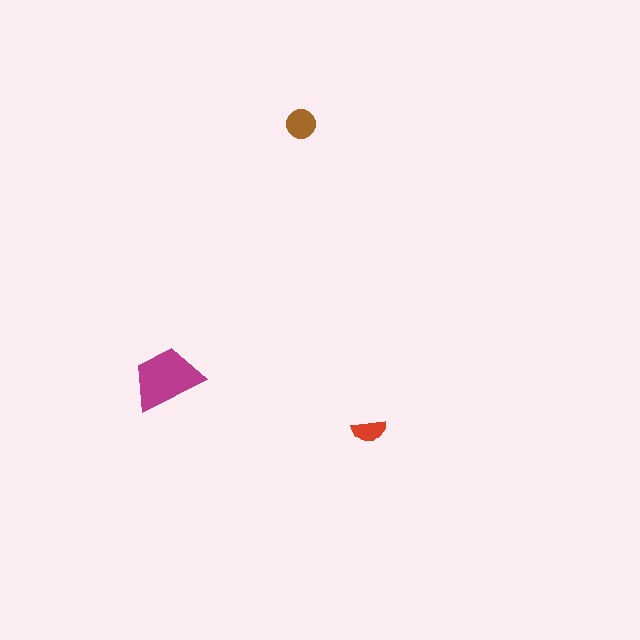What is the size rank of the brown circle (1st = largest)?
2nd.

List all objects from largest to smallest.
The magenta trapezoid, the brown circle, the red semicircle.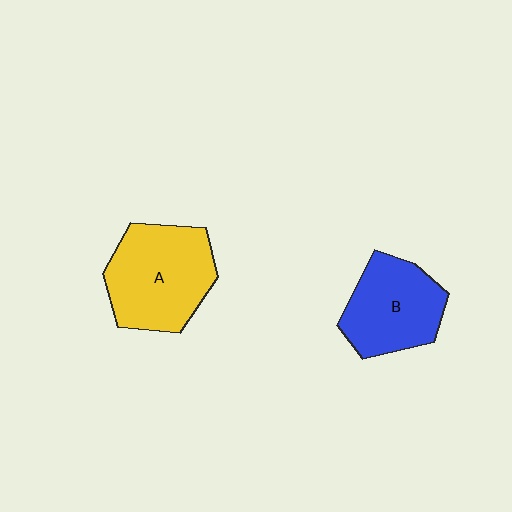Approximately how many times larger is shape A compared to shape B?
Approximately 1.2 times.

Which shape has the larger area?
Shape A (yellow).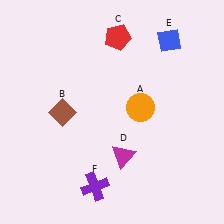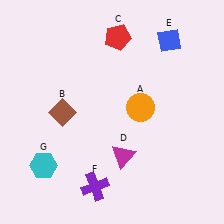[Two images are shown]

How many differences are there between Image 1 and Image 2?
There is 1 difference between the two images.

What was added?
A cyan hexagon (G) was added in Image 2.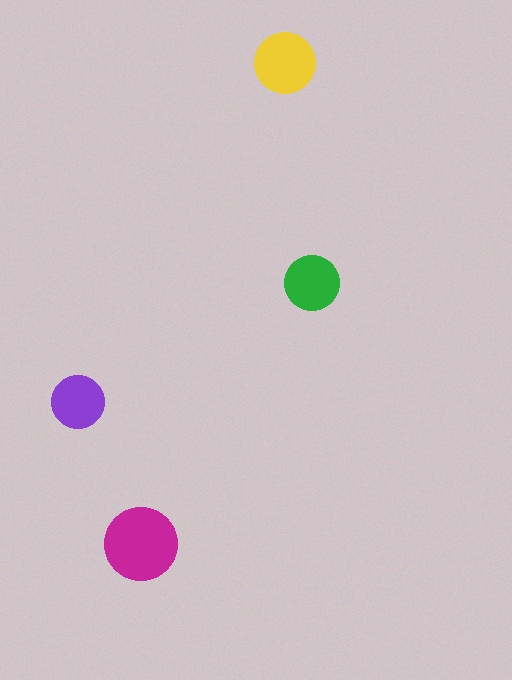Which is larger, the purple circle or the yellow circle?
The yellow one.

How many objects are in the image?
There are 4 objects in the image.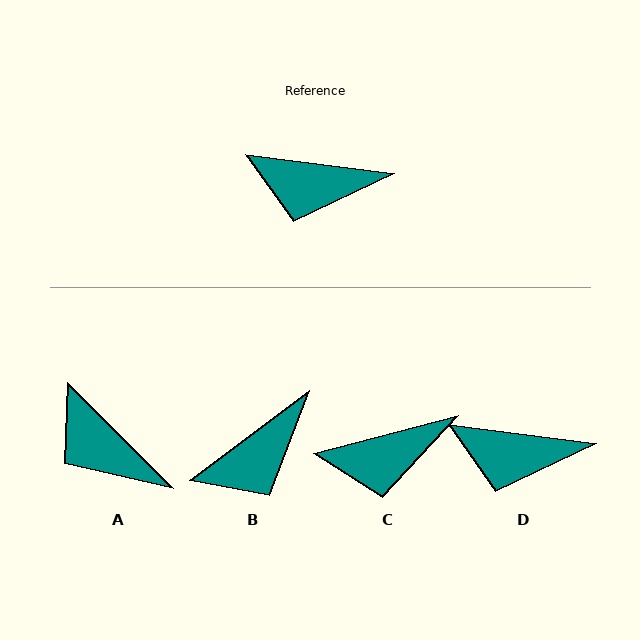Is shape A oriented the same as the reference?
No, it is off by about 38 degrees.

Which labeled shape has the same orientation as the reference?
D.